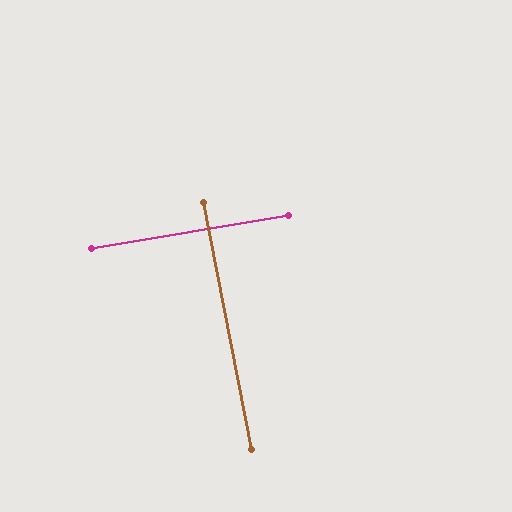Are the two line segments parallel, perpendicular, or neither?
Perpendicular — they meet at approximately 88°.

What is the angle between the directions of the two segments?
Approximately 88 degrees.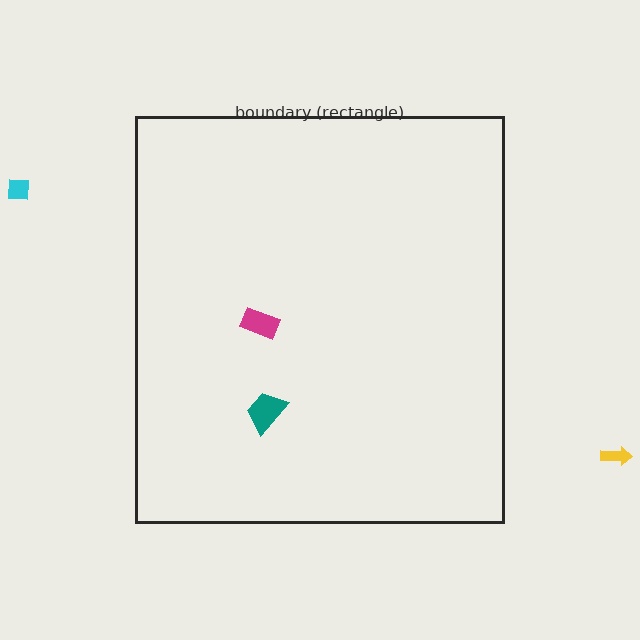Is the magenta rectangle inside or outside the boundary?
Inside.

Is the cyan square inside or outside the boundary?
Outside.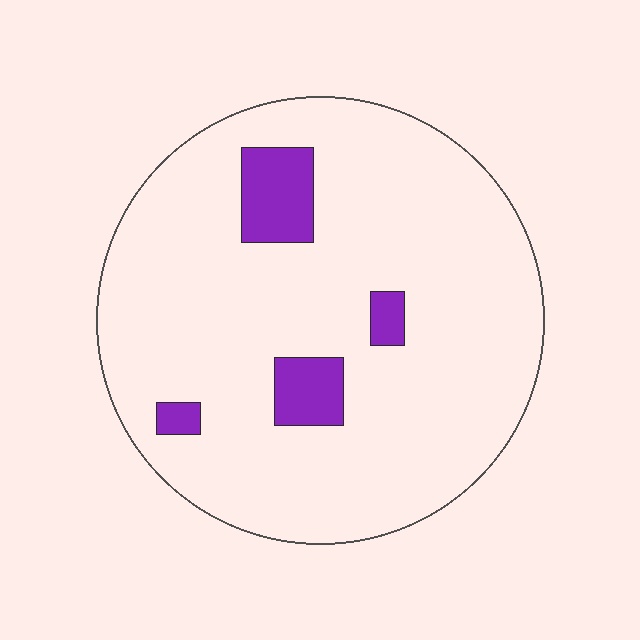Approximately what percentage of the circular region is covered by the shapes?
Approximately 10%.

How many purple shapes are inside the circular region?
4.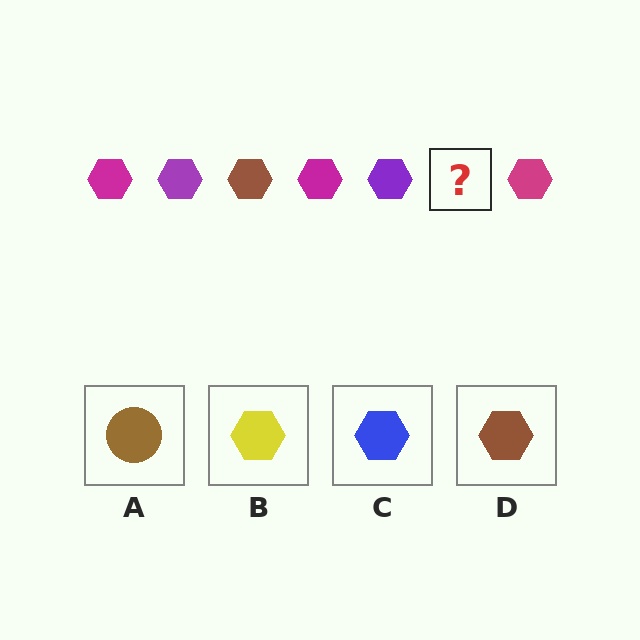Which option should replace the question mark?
Option D.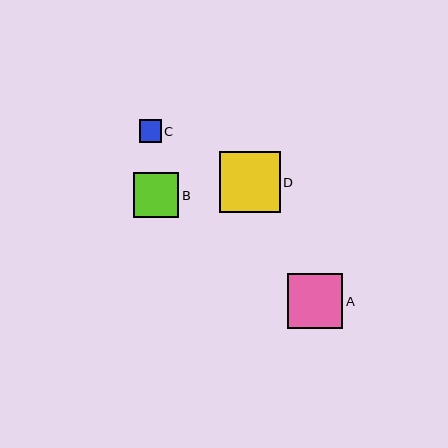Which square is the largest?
Square D is the largest with a size of approximately 61 pixels.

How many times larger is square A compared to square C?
Square A is approximately 2.5 times the size of square C.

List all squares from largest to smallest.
From largest to smallest: D, A, B, C.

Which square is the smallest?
Square C is the smallest with a size of approximately 22 pixels.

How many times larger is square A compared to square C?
Square A is approximately 2.5 times the size of square C.